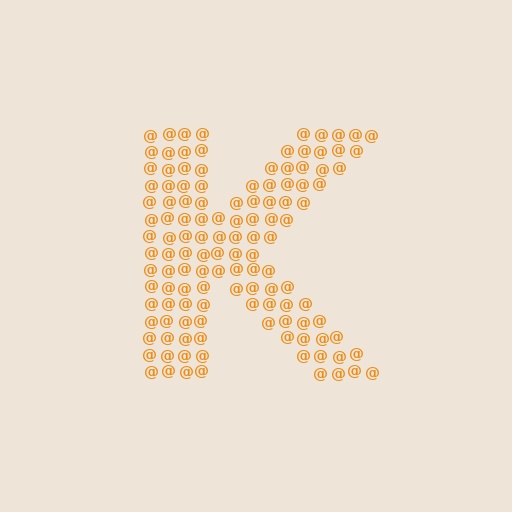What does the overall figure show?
The overall figure shows the letter K.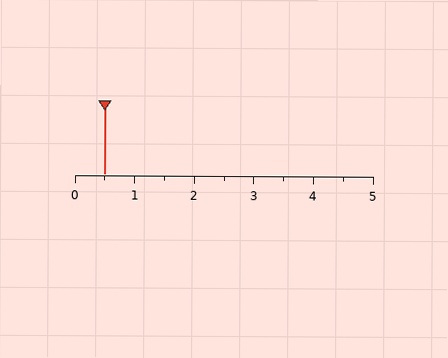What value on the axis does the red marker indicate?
The marker indicates approximately 0.5.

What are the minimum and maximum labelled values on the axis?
The axis runs from 0 to 5.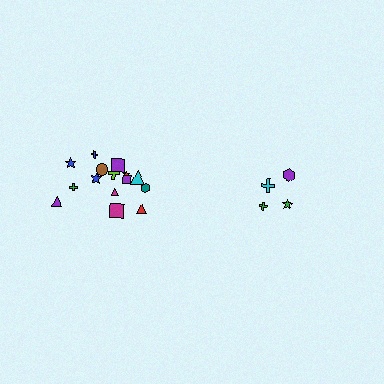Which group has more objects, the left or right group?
The left group.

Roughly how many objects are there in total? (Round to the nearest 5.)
Roughly 20 objects in total.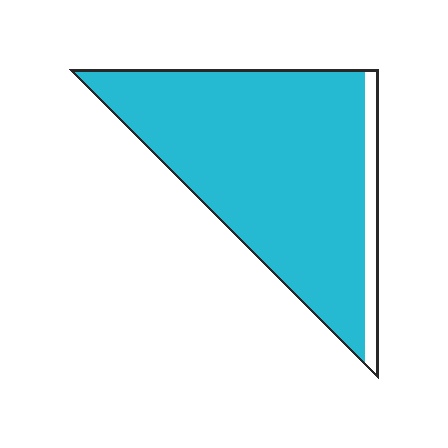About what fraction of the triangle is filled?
About nine tenths (9/10).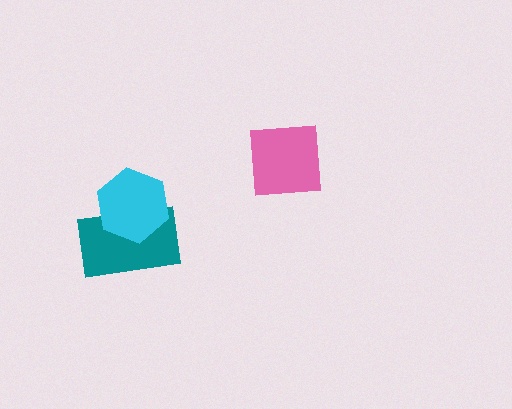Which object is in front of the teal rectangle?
The cyan hexagon is in front of the teal rectangle.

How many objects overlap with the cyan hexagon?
1 object overlaps with the cyan hexagon.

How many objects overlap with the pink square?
0 objects overlap with the pink square.